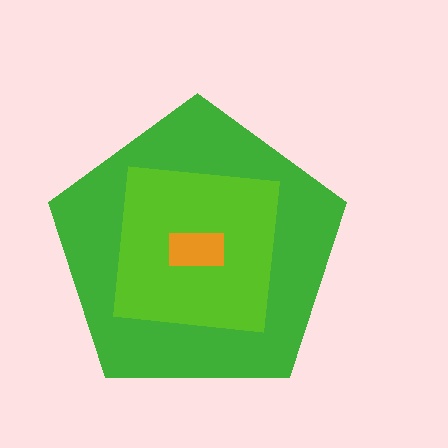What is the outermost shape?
The green pentagon.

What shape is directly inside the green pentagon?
The lime square.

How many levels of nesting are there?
3.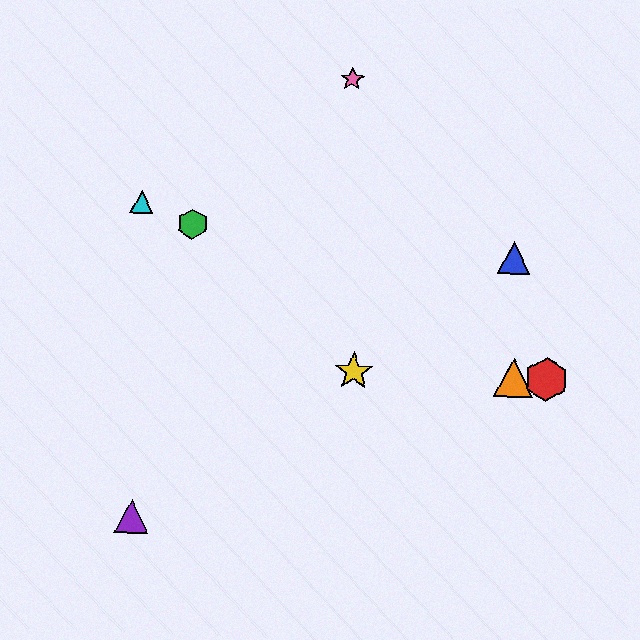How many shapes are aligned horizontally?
3 shapes (the red hexagon, the yellow star, the orange triangle) are aligned horizontally.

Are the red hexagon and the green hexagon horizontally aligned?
No, the red hexagon is at y≈379 and the green hexagon is at y≈224.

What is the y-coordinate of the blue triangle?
The blue triangle is at y≈258.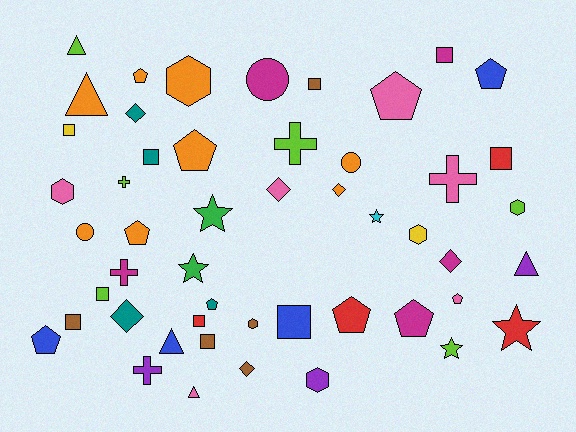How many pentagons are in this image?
There are 10 pentagons.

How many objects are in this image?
There are 50 objects.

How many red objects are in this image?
There are 4 red objects.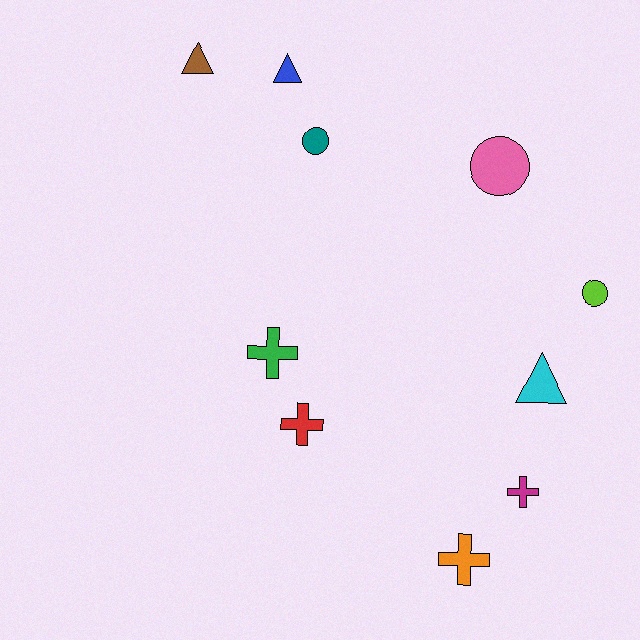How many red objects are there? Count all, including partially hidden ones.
There is 1 red object.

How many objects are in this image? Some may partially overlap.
There are 10 objects.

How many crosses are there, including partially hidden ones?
There are 4 crosses.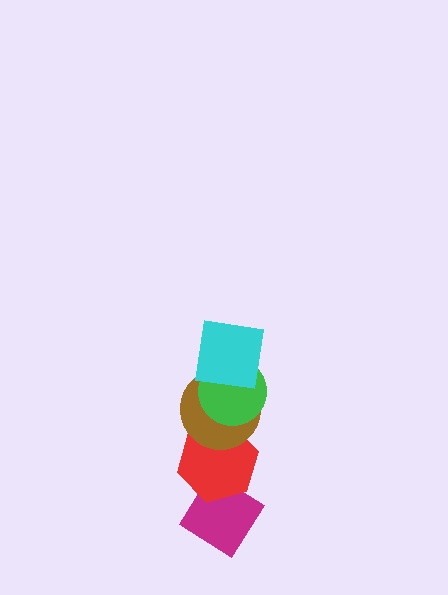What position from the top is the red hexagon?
The red hexagon is 4th from the top.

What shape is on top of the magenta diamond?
The red hexagon is on top of the magenta diamond.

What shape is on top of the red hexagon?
The brown circle is on top of the red hexagon.